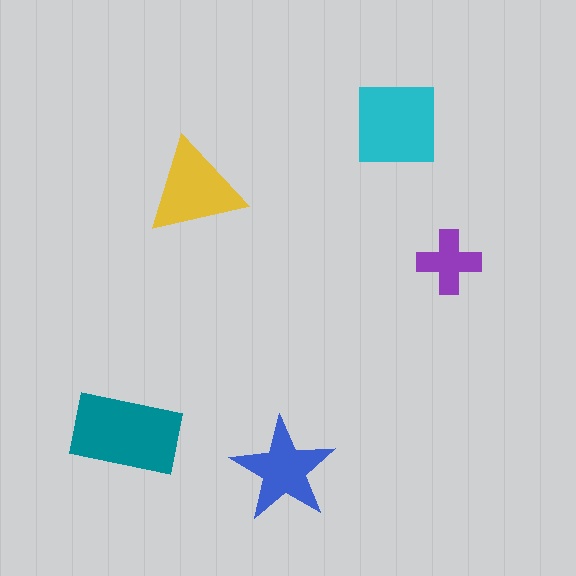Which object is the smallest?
The purple cross.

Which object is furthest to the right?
The purple cross is rightmost.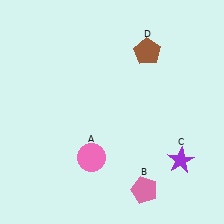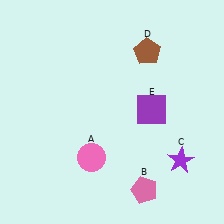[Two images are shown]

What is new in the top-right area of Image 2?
A purple square (E) was added in the top-right area of Image 2.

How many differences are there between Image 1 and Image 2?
There is 1 difference between the two images.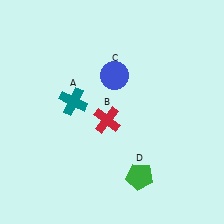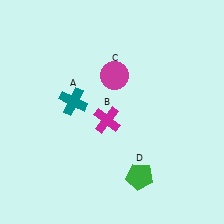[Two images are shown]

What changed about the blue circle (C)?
In Image 1, C is blue. In Image 2, it changed to magenta.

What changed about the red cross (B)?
In Image 1, B is red. In Image 2, it changed to magenta.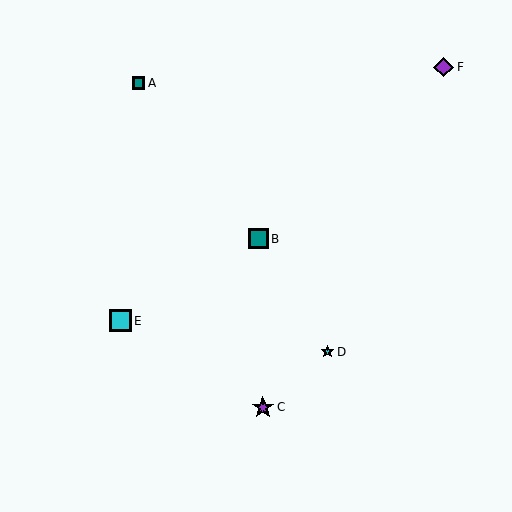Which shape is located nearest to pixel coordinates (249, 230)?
The teal square (labeled B) at (259, 239) is nearest to that location.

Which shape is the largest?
The cyan square (labeled E) is the largest.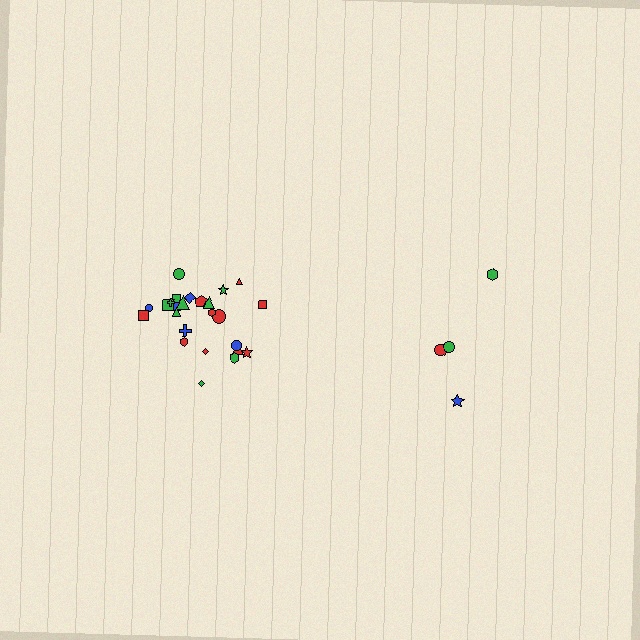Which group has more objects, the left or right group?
The left group.